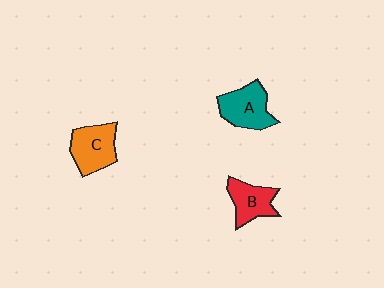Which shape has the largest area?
Shape A (teal).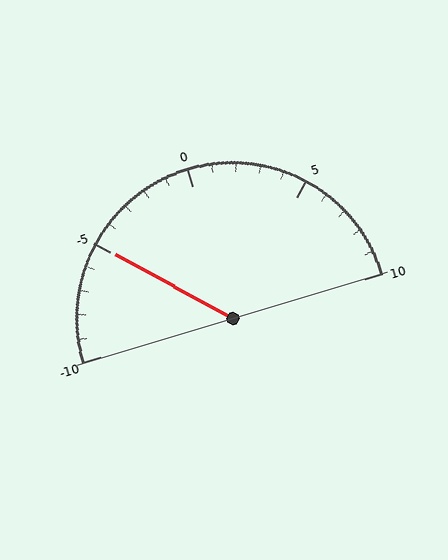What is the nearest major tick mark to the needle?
The nearest major tick mark is -5.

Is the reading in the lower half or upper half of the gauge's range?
The reading is in the lower half of the range (-10 to 10).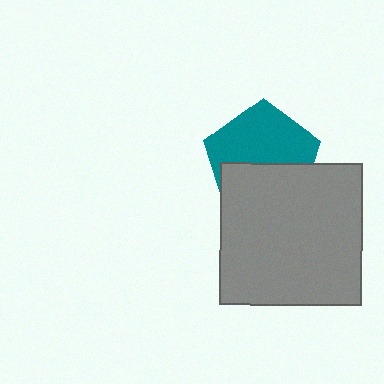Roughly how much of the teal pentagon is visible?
About half of it is visible (roughly 55%).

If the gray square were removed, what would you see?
You would see the complete teal pentagon.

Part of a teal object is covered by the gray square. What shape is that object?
It is a pentagon.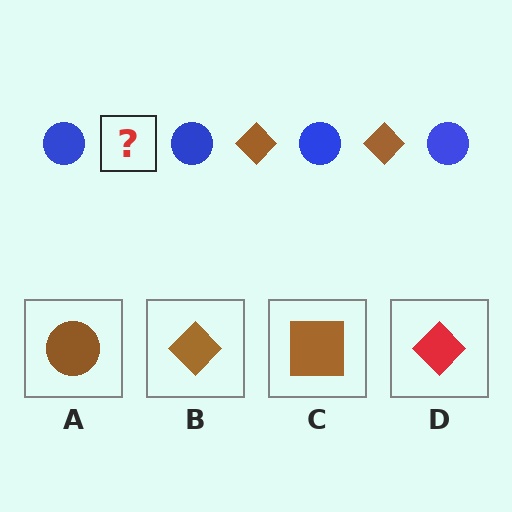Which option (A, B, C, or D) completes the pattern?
B.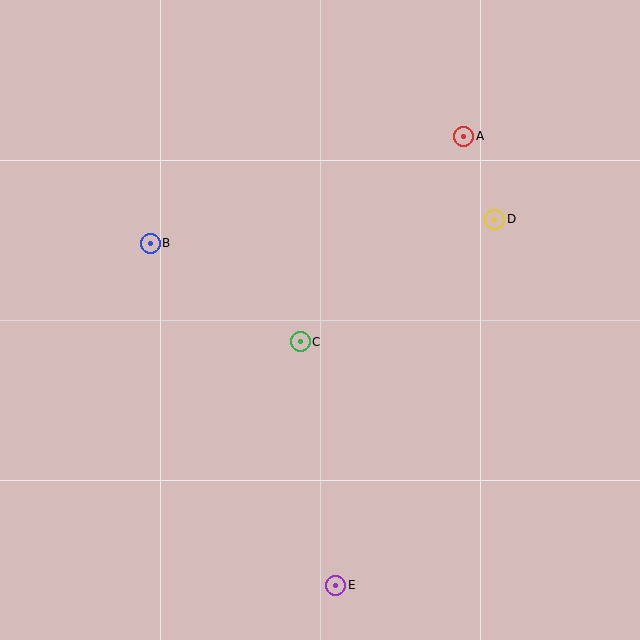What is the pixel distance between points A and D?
The distance between A and D is 89 pixels.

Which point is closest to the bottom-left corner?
Point E is closest to the bottom-left corner.